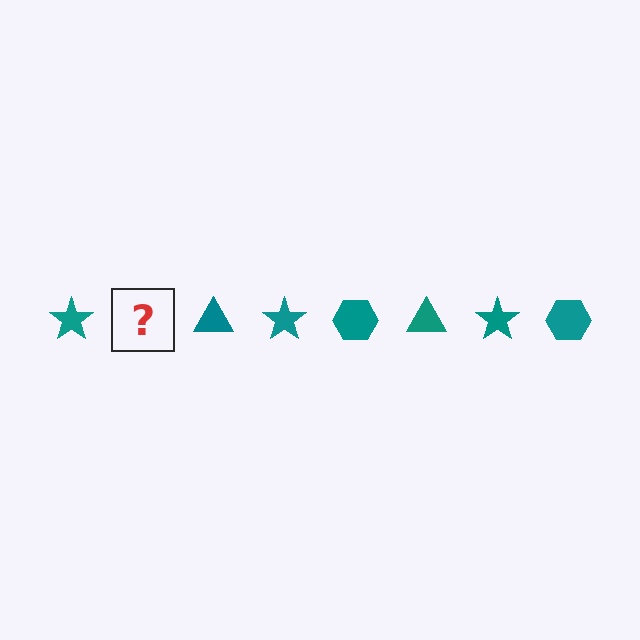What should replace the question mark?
The question mark should be replaced with a teal hexagon.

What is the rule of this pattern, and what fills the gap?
The rule is that the pattern cycles through star, hexagon, triangle shapes in teal. The gap should be filled with a teal hexagon.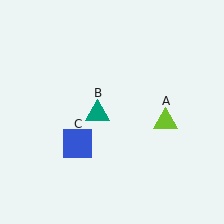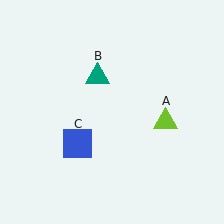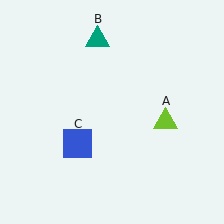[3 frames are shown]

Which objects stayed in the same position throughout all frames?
Lime triangle (object A) and blue square (object C) remained stationary.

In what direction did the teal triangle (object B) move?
The teal triangle (object B) moved up.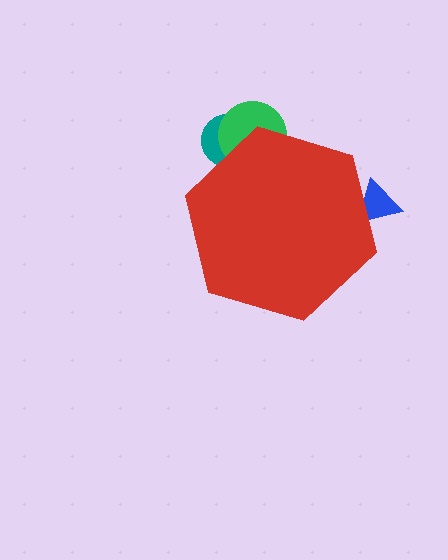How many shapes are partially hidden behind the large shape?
3 shapes are partially hidden.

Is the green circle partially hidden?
Yes, the green circle is partially hidden behind the red hexagon.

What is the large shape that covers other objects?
A red hexagon.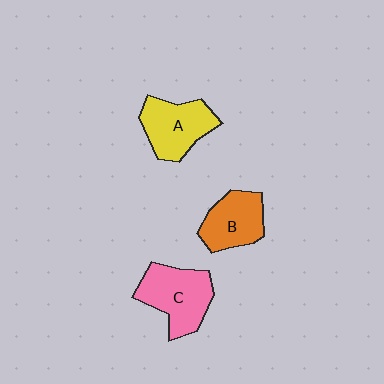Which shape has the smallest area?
Shape B (orange).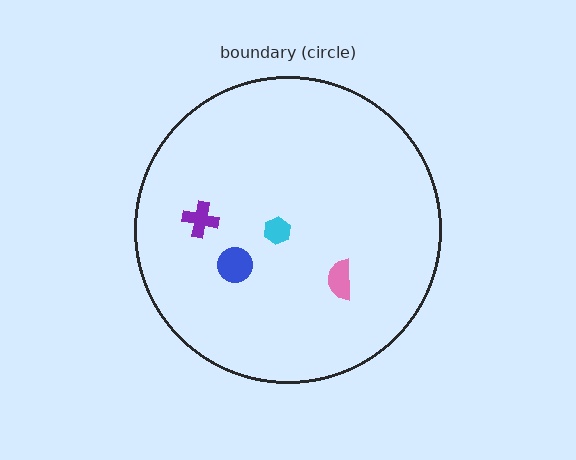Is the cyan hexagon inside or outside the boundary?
Inside.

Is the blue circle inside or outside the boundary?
Inside.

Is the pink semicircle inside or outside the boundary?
Inside.